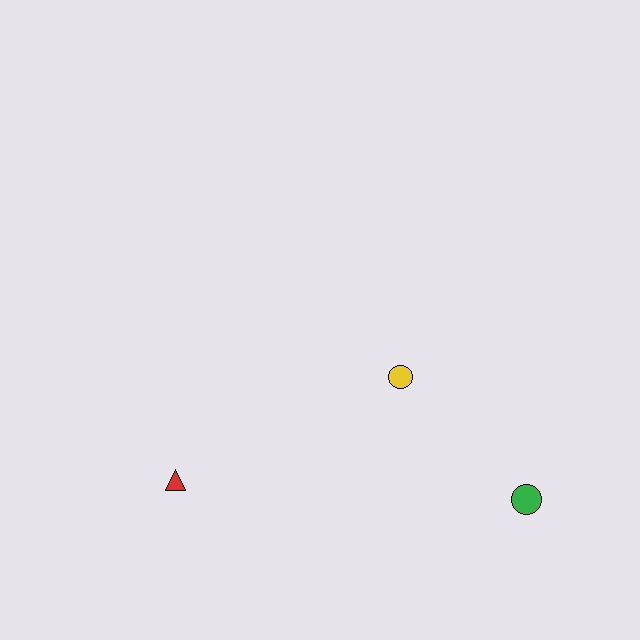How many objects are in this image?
There are 3 objects.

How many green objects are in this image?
There is 1 green object.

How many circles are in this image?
There are 2 circles.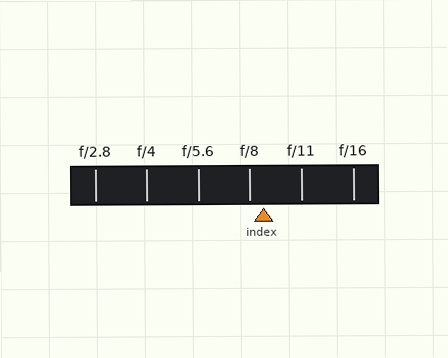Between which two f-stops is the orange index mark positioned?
The index mark is between f/8 and f/11.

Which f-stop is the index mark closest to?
The index mark is closest to f/8.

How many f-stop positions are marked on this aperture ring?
There are 6 f-stop positions marked.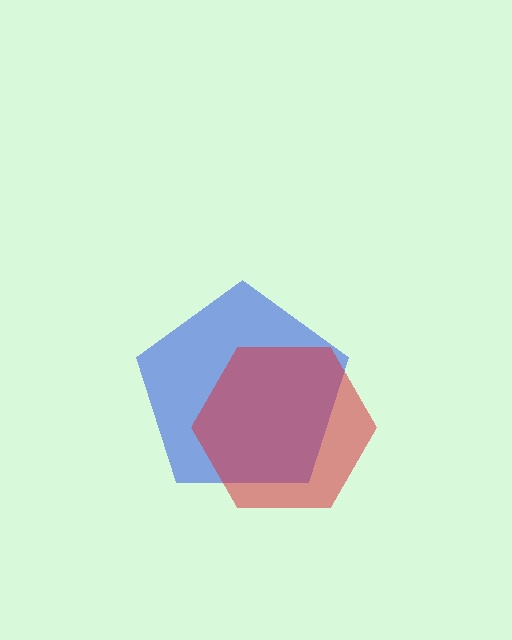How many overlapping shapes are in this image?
There are 2 overlapping shapes in the image.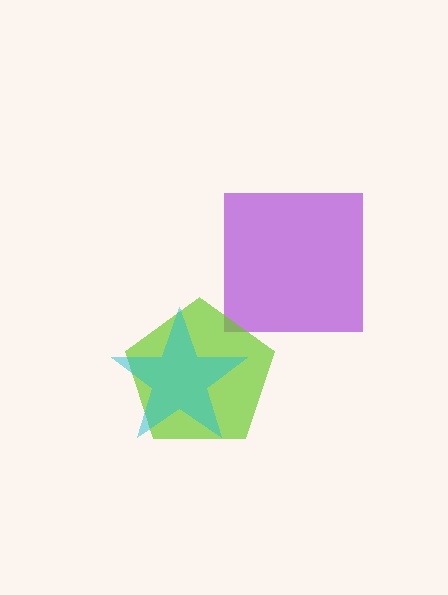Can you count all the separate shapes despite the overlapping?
Yes, there are 3 separate shapes.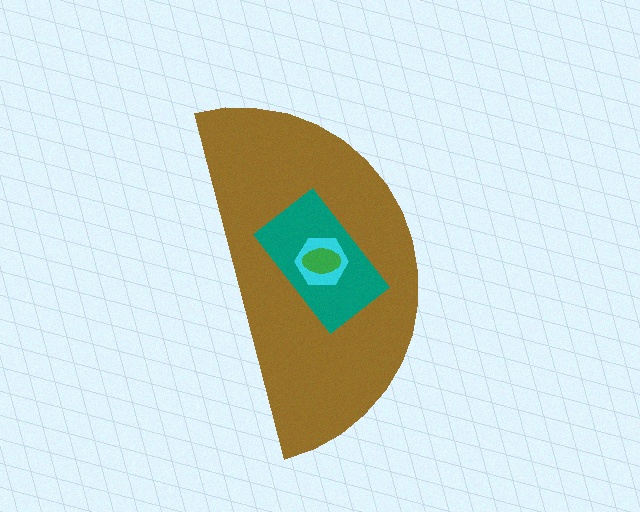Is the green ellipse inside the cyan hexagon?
Yes.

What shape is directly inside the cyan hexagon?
The green ellipse.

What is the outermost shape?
The brown semicircle.